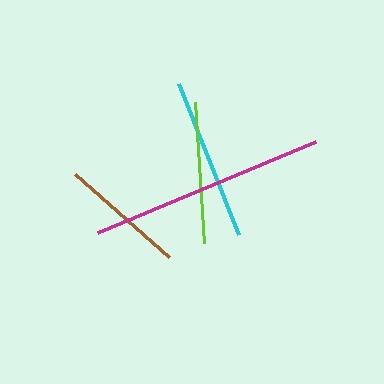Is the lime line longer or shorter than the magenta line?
The magenta line is longer than the lime line.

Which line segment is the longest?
The magenta line is the longest at approximately 237 pixels.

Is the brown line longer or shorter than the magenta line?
The magenta line is longer than the brown line.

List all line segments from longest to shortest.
From longest to shortest: magenta, cyan, lime, brown.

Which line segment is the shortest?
The brown line is the shortest at approximately 126 pixels.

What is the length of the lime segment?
The lime segment is approximately 141 pixels long.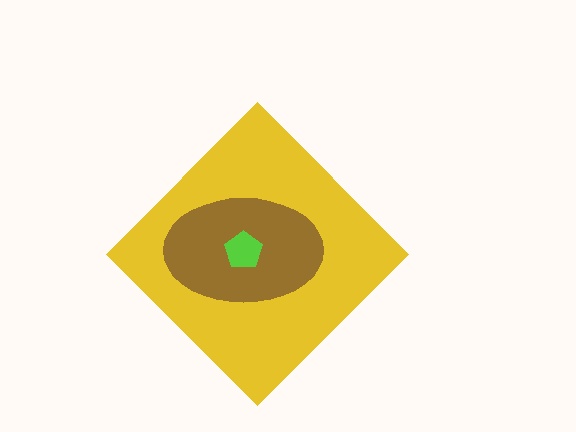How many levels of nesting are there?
3.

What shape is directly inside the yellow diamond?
The brown ellipse.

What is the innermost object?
The lime pentagon.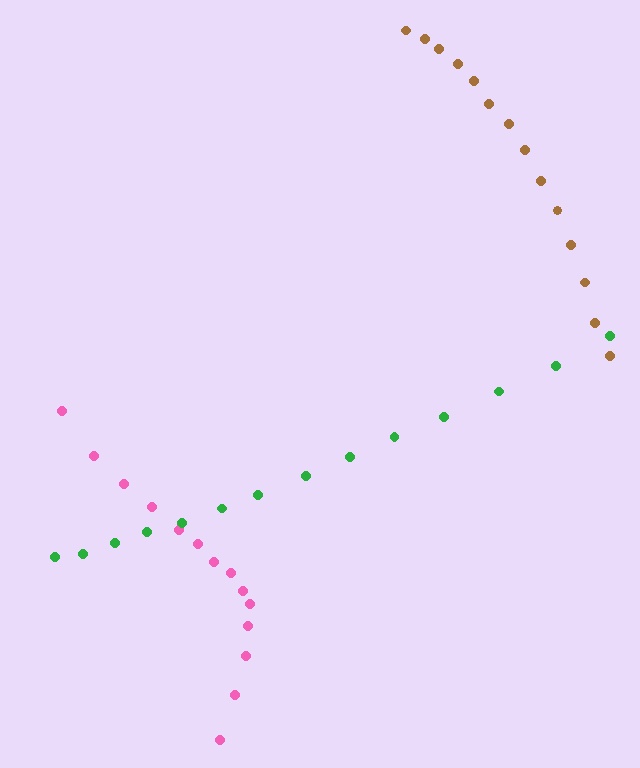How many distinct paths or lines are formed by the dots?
There are 3 distinct paths.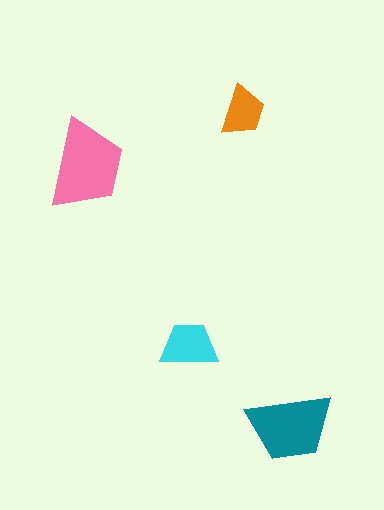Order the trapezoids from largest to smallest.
the pink one, the teal one, the cyan one, the orange one.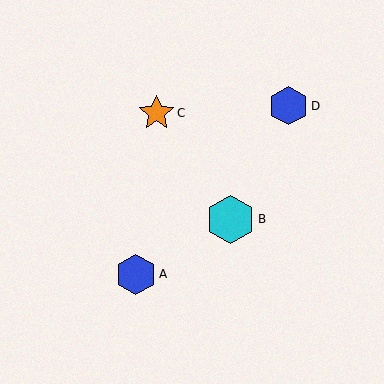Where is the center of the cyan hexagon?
The center of the cyan hexagon is at (231, 219).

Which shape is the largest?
The cyan hexagon (labeled B) is the largest.